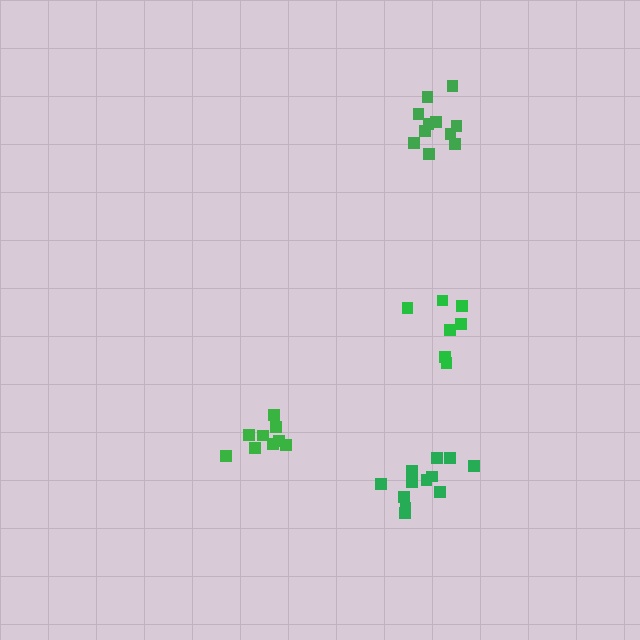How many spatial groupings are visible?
There are 4 spatial groupings.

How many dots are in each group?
Group 1: 7 dots, Group 2: 11 dots, Group 3: 9 dots, Group 4: 12 dots (39 total).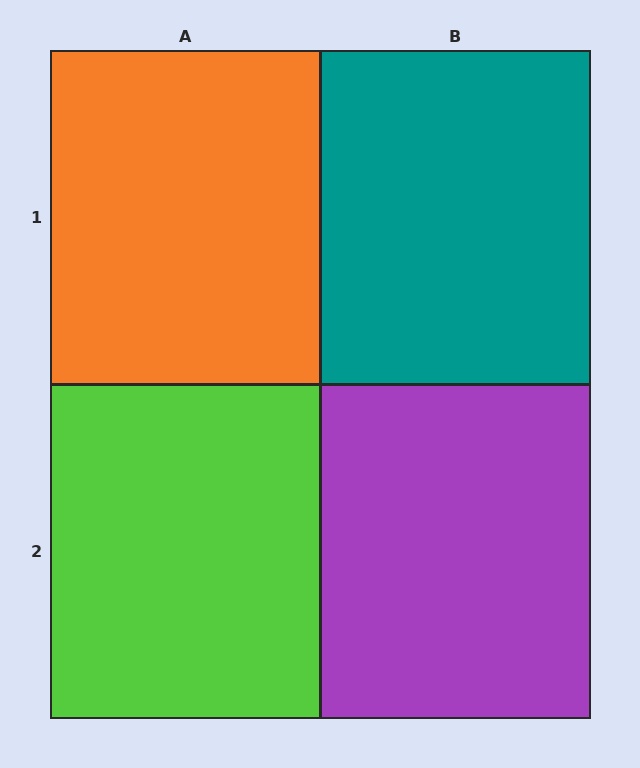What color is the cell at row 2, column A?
Lime.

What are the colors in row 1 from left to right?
Orange, teal.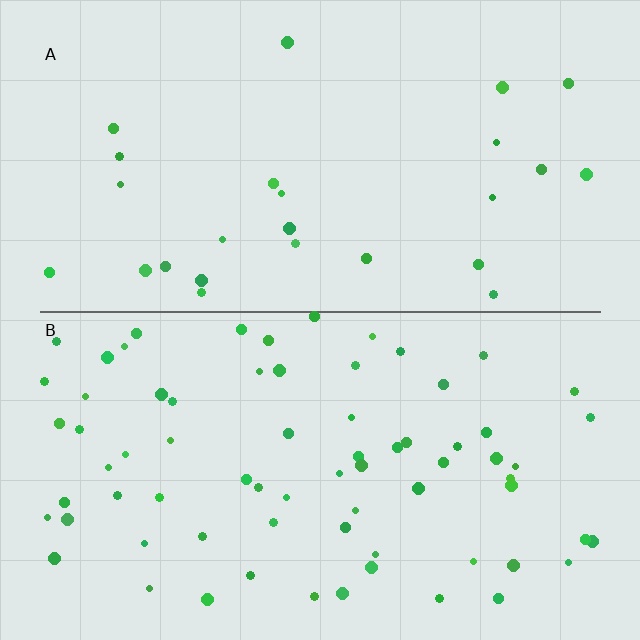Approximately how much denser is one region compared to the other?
Approximately 2.8× — region B over region A.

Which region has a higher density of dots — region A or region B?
B (the bottom).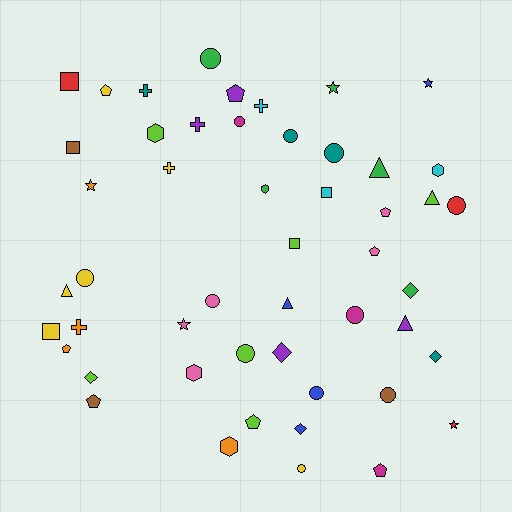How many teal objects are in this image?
There are 4 teal objects.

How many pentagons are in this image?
There are 8 pentagons.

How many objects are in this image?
There are 50 objects.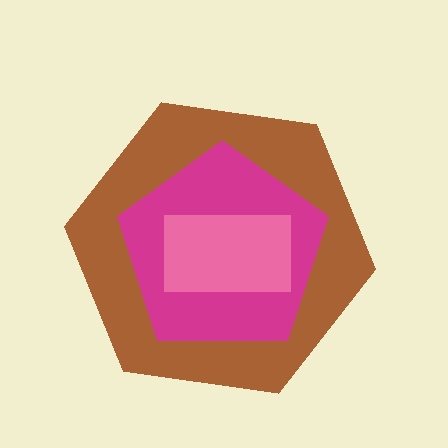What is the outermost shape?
The brown hexagon.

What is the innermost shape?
The pink rectangle.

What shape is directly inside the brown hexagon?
The magenta pentagon.